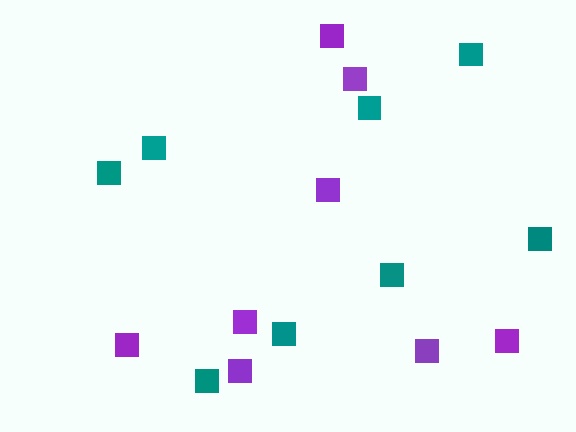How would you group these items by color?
There are 2 groups: one group of teal squares (8) and one group of purple squares (8).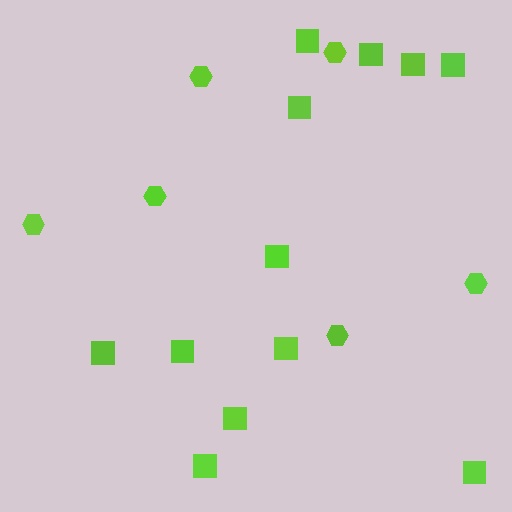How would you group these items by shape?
There are 2 groups: one group of squares (12) and one group of hexagons (6).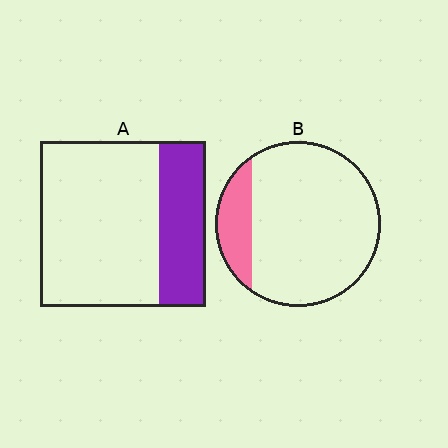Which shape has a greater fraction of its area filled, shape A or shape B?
Shape A.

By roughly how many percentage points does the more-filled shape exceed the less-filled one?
By roughly 10 percentage points (A over B).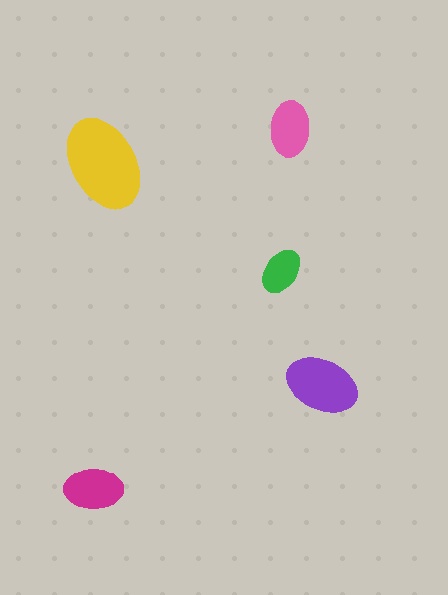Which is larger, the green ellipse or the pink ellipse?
The pink one.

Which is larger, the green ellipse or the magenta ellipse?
The magenta one.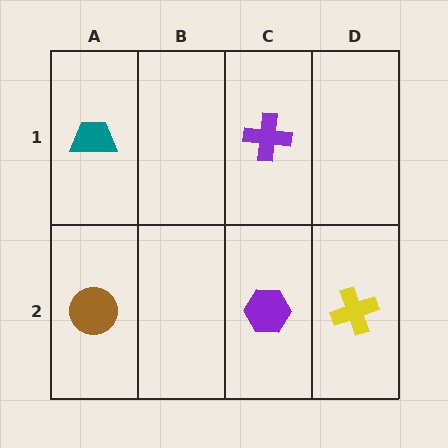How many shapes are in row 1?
2 shapes.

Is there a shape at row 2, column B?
No, that cell is empty.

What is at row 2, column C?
A purple hexagon.